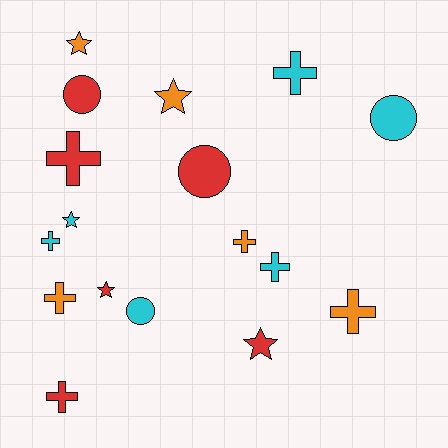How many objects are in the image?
There are 17 objects.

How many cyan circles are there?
There are 2 cyan circles.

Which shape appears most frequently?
Cross, with 8 objects.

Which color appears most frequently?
Red, with 6 objects.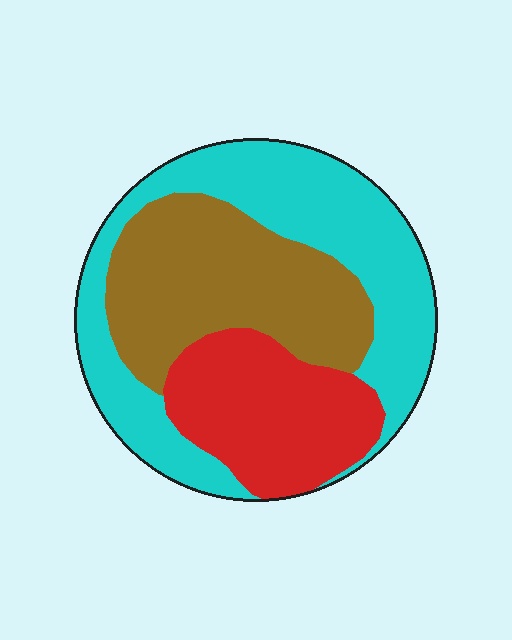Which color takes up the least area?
Red, at roughly 25%.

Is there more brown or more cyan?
Cyan.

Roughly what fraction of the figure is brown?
Brown covers 33% of the figure.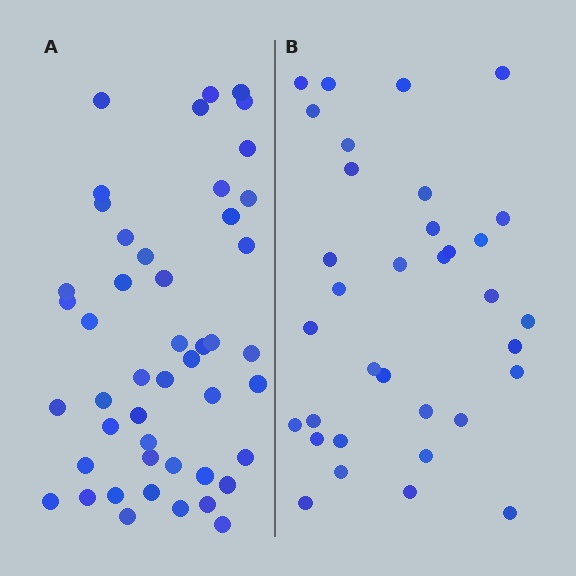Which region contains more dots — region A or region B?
Region A (the left region) has more dots.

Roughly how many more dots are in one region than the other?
Region A has approximately 15 more dots than region B.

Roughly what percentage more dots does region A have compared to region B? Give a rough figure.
About 40% more.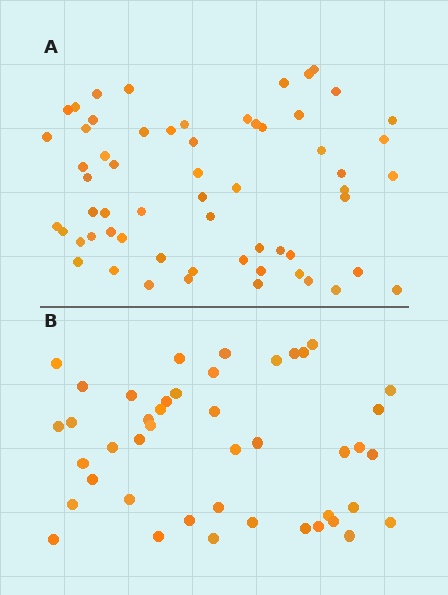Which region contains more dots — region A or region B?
Region A (the top region) has more dots.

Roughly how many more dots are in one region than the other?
Region A has approximately 15 more dots than region B.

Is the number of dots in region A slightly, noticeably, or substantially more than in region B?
Region A has noticeably more, but not dramatically so. The ratio is roughly 1.4 to 1.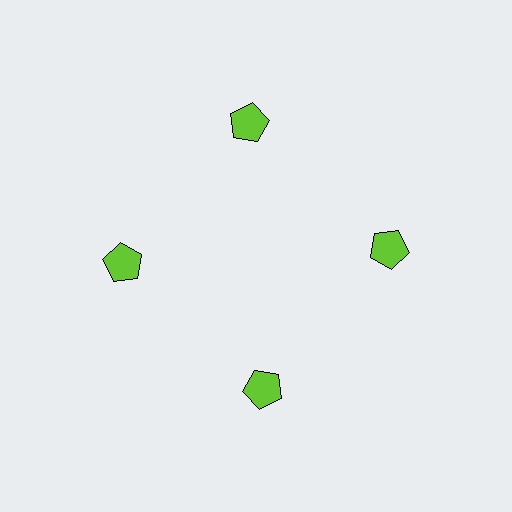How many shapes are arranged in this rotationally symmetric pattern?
There are 4 shapes, arranged in 4 groups of 1.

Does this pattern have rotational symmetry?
Yes, this pattern has 4-fold rotational symmetry. It looks the same after rotating 90 degrees around the center.